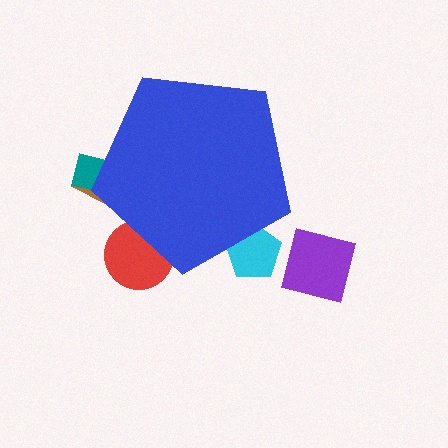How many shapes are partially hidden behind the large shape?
4 shapes are partially hidden.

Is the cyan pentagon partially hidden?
Yes, the cyan pentagon is partially hidden behind the blue pentagon.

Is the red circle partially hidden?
Yes, the red circle is partially hidden behind the blue pentagon.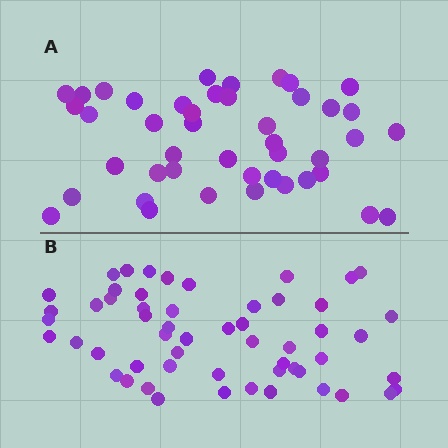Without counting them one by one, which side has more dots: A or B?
Region B (the bottom region) has more dots.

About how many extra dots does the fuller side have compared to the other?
Region B has roughly 12 or so more dots than region A.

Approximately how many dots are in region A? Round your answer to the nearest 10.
About 40 dots. (The exact count is 44, which rounds to 40.)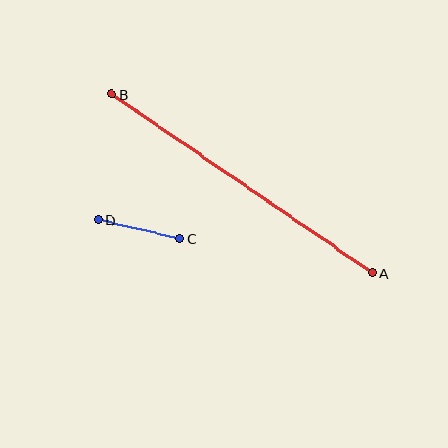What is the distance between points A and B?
The distance is approximately 316 pixels.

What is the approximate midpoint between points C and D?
The midpoint is at approximately (139, 229) pixels.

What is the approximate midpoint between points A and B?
The midpoint is at approximately (242, 184) pixels.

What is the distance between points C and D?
The distance is approximately 83 pixels.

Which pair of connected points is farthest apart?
Points A and B are farthest apart.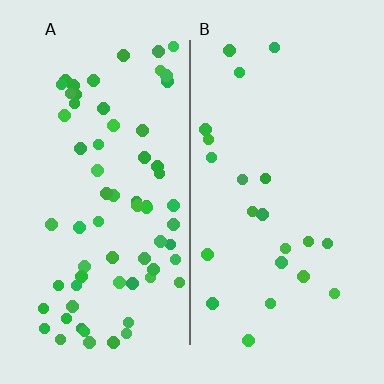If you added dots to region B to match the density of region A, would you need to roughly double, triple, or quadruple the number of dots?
Approximately triple.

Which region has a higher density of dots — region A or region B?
A (the left).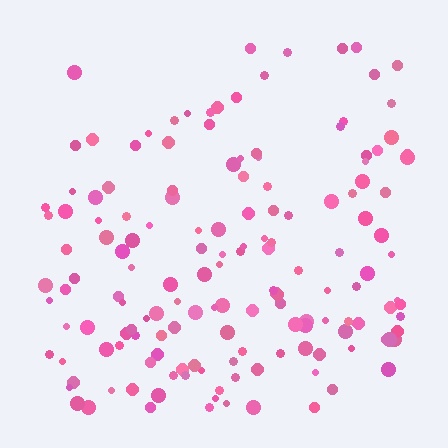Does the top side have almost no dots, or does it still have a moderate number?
Still a moderate number, just noticeably fewer than the bottom.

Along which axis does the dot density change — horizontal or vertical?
Vertical.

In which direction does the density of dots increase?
From top to bottom, with the bottom side densest.